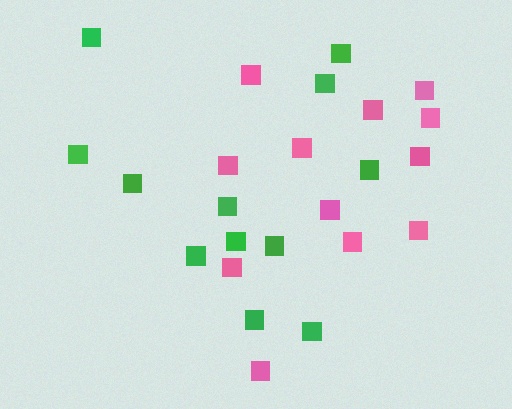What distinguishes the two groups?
There are 2 groups: one group of green squares (12) and one group of pink squares (12).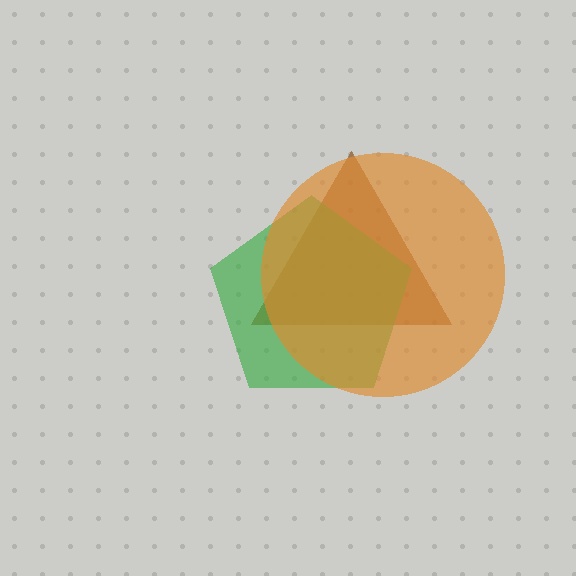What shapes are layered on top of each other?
The layered shapes are: a brown triangle, a green pentagon, an orange circle.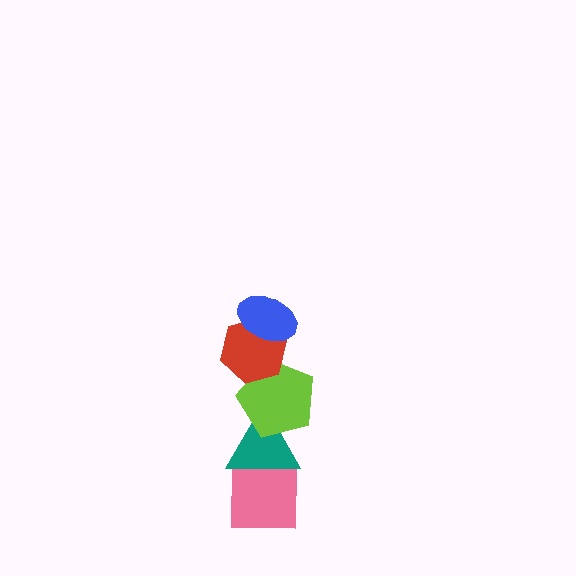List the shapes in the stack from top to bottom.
From top to bottom: the blue ellipse, the red hexagon, the lime pentagon, the teal triangle, the pink square.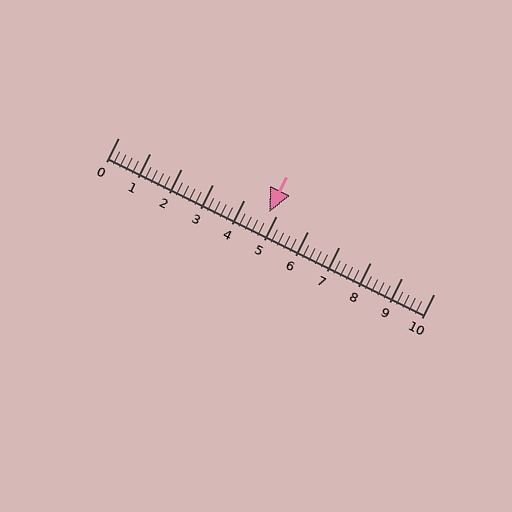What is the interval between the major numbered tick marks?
The major tick marks are spaced 1 units apart.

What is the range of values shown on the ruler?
The ruler shows values from 0 to 10.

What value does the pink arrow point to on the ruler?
The pink arrow points to approximately 4.8.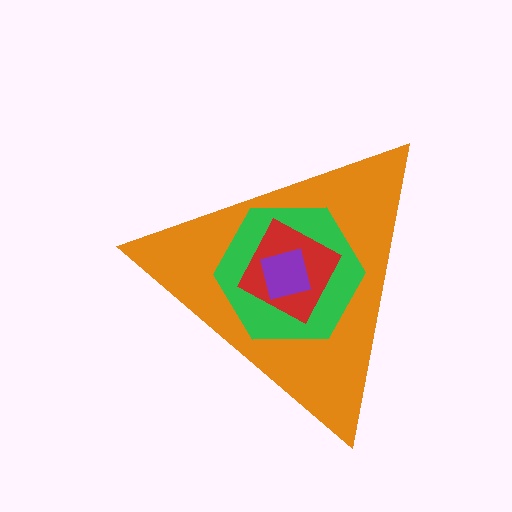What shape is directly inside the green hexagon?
The red square.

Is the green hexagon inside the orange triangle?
Yes.